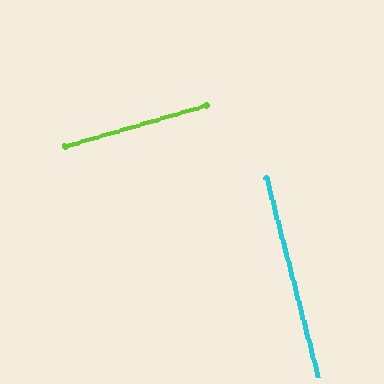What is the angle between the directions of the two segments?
Approximately 88 degrees.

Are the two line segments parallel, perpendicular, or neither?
Perpendicular — they meet at approximately 88°.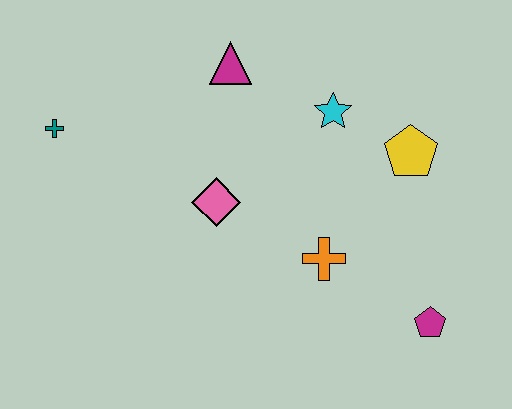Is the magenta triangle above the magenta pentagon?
Yes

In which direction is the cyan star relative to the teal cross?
The cyan star is to the right of the teal cross.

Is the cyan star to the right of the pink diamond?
Yes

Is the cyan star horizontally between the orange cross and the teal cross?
No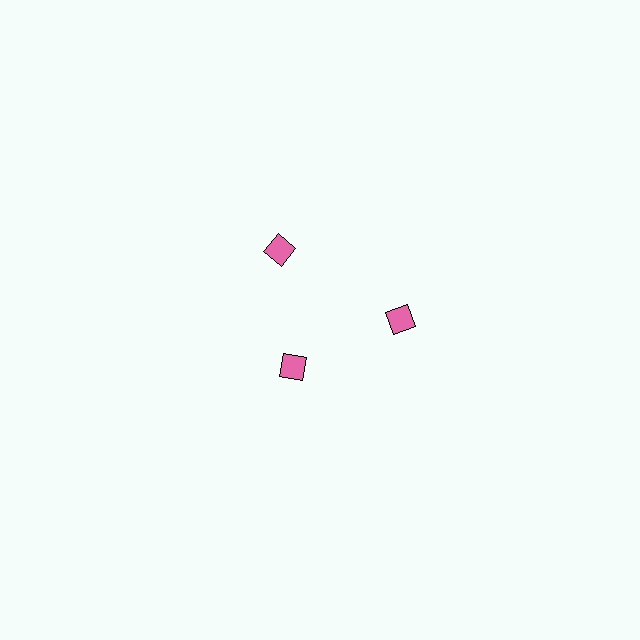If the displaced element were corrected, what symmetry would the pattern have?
It would have 3-fold rotational symmetry — the pattern would map onto itself every 120 degrees.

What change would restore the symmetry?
The symmetry would be restored by moving it outward, back onto the ring so that all 3 diamonds sit at equal angles and equal distance from the center.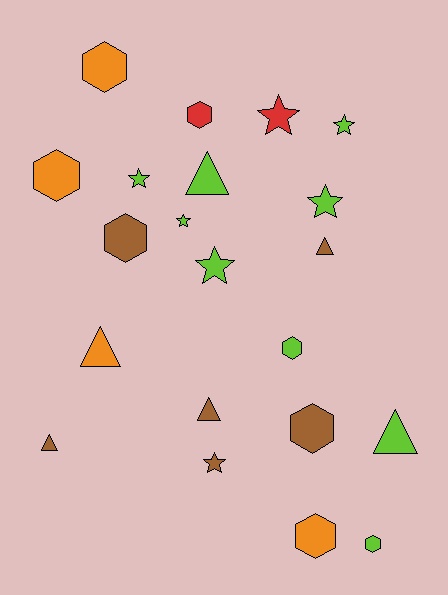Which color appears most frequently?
Lime, with 9 objects.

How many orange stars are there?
There are no orange stars.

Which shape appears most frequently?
Hexagon, with 8 objects.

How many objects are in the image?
There are 21 objects.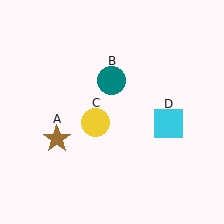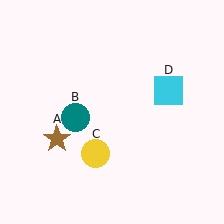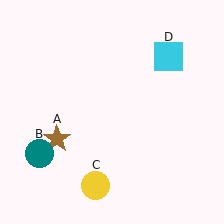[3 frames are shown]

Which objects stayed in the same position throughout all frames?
Brown star (object A) remained stationary.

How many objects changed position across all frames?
3 objects changed position: teal circle (object B), yellow circle (object C), cyan square (object D).